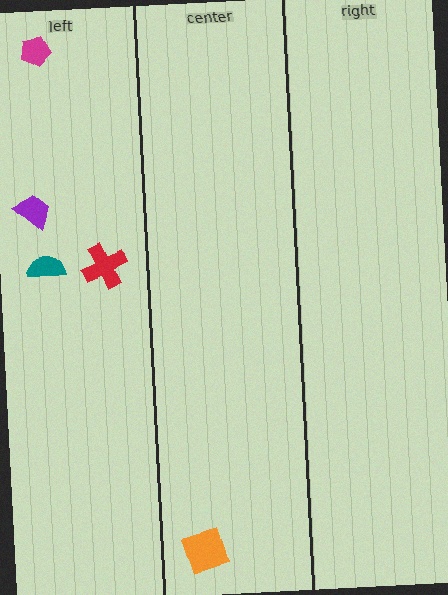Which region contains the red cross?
The left region.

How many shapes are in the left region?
4.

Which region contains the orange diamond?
The center region.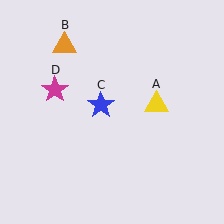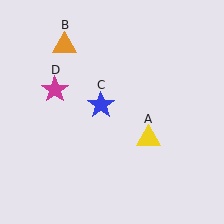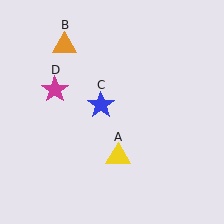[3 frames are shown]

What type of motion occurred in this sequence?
The yellow triangle (object A) rotated clockwise around the center of the scene.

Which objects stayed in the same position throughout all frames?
Orange triangle (object B) and blue star (object C) and magenta star (object D) remained stationary.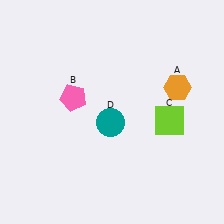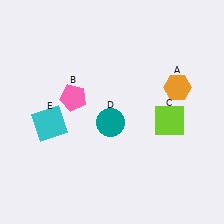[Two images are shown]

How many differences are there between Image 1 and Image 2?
There is 1 difference between the two images.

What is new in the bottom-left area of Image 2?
A cyan square (E) was added in the bottom-left area of Image 2.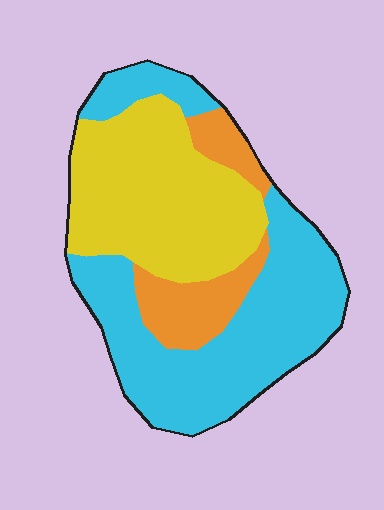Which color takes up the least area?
Orange, at roughly 15%.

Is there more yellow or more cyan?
Cyan.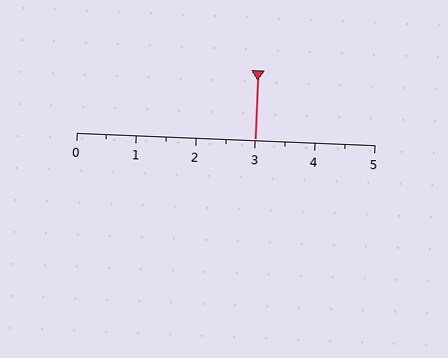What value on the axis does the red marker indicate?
The marker indicates approximately 3.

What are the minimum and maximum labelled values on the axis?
The axis runs from 0 to 5.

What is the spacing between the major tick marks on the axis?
The major ticks are spaced 1 apart.